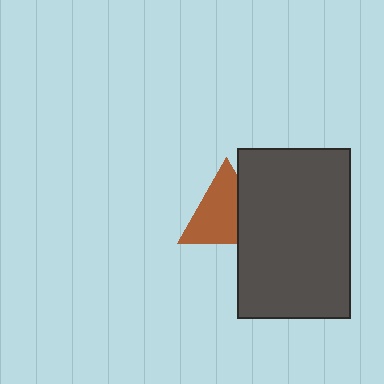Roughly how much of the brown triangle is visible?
Most of it is visible (roughly 69%).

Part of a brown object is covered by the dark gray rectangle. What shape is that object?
It is a triangle.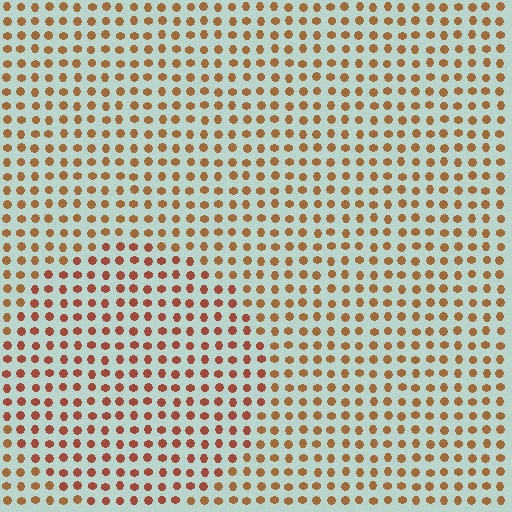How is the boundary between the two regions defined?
The boundary is defined purely by a slight shift in hue (about 21 degrees). Spacing, size, and orientation are identical on both sides.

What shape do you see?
I see a circle.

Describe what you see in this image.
The image is filled with small brown elements in a uniform arrangement. A circle-shaped region is visible where the elements are tinted to a slightly different hue, forming a subtle color boundary.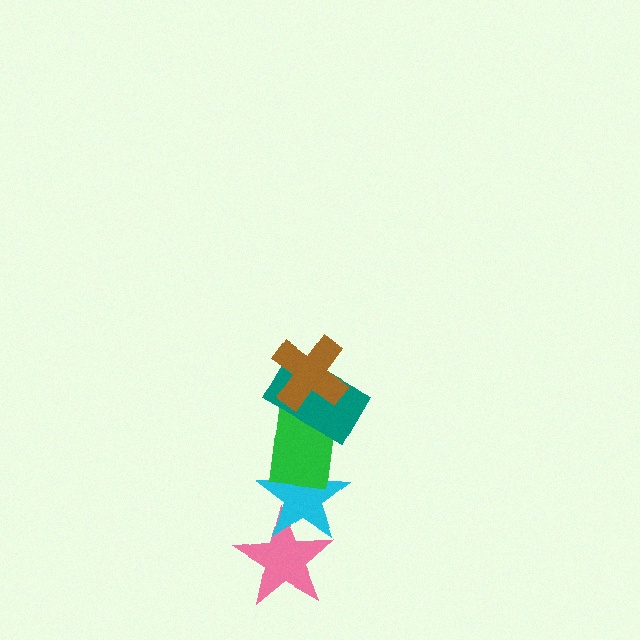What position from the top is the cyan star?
The cyan star is 4th from the top.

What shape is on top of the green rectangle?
The teal rectangle is on top of the green rectangle.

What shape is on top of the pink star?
The cyan star is on top of the pink star.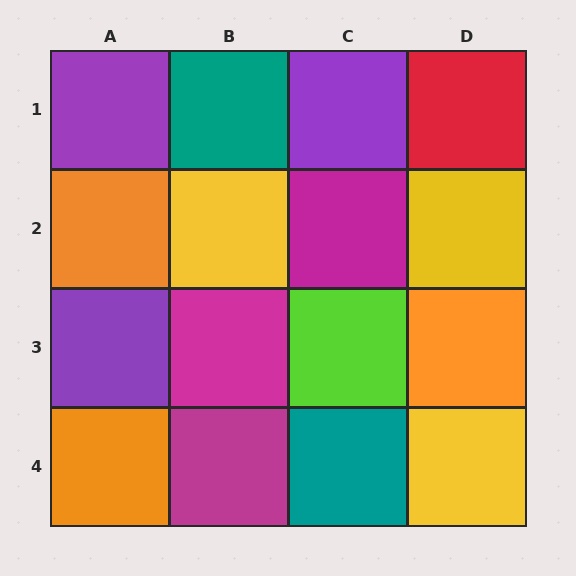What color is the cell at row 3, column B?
Magenta.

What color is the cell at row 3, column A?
Purple.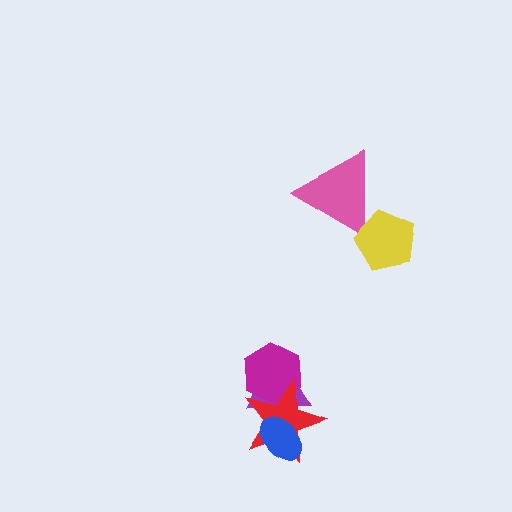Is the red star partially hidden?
Yes, it is partially covered by another shape.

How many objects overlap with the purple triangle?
3 objects overlap with the purple triangle.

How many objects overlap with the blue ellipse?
2 objects overlap with the blue ellipse.